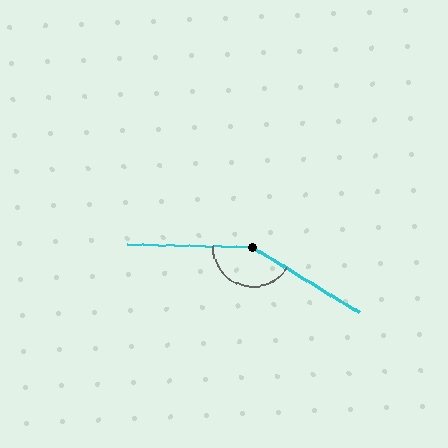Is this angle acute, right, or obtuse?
It is obtuse.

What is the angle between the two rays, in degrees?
Approximately 149 degrees.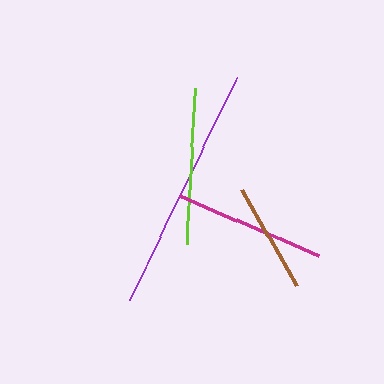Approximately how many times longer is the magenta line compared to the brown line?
The magenta line is approximately 1.4 times the length of the brown line.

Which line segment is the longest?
The purple line is the longest at approximately 246 pixels.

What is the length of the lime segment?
The lime segment is approximately 157 pixels long.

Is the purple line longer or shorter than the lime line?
The purple line is longer than the lime line.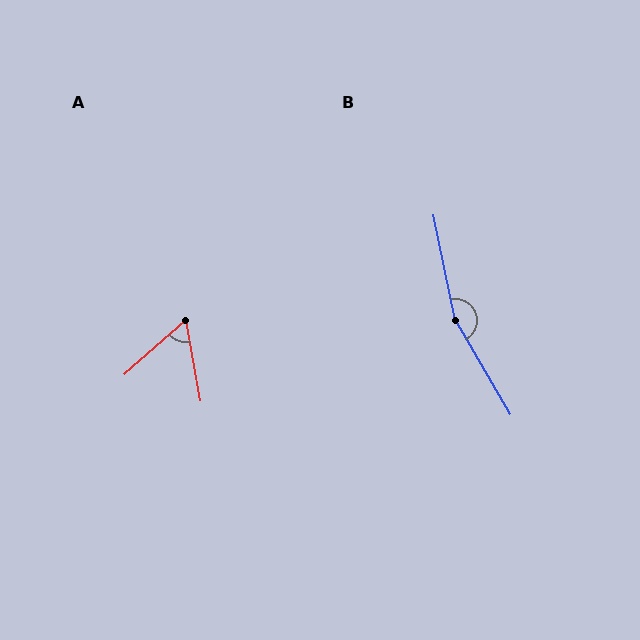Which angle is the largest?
B, at approximately 161 degrees.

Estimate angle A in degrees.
Approximately 58 degrees.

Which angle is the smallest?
A, at approximately 58 degrees.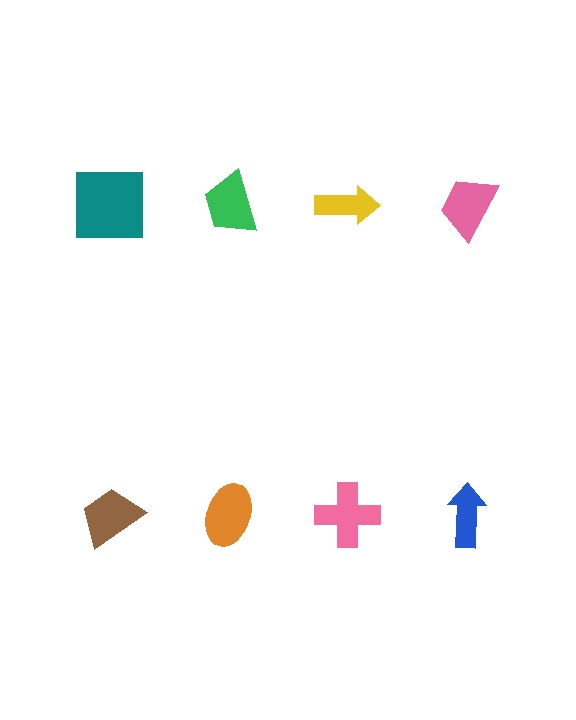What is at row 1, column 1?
A teal square.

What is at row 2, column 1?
A brown trapezoid.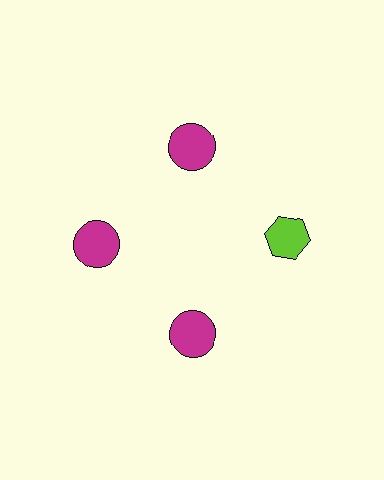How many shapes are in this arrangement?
There are 4 shapes arranged in a ring pattern.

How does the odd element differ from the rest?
It differs in both color (lime instead of magenta) and shape (hexagon instead of circle).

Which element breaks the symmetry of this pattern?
The lime hexagon at roughly the 3 o'clock position breaks the symmetry. All other shapes are magenta circles.